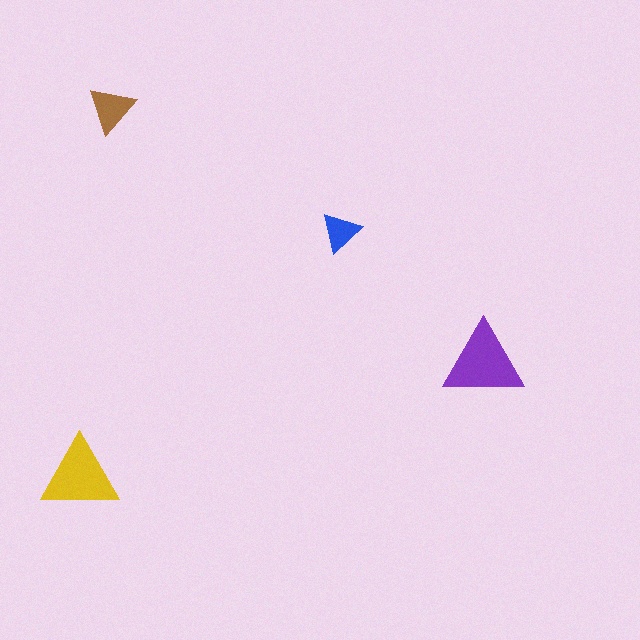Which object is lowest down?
The yellow triangle is bottommost.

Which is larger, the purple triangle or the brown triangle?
The purple one.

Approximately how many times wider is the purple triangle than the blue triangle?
About 2 times wider.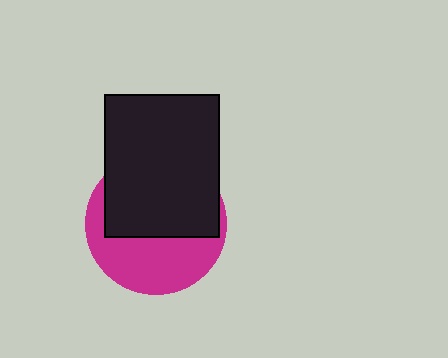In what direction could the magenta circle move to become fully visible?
The magenta circle could move down. That would shift it out from behind the black rectangle entirely.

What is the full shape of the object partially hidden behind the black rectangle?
The partially hidden object is a magenta circle.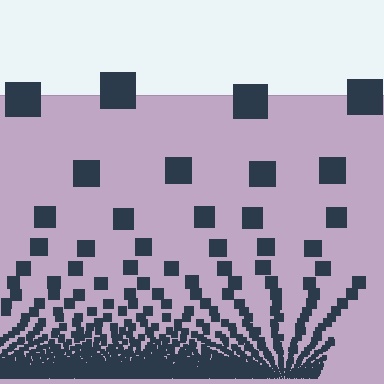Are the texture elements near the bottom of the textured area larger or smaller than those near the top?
Smaller. The gradient is inverted — elements near the bottom are smaller and denser.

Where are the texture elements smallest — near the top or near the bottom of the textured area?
Near the bottom.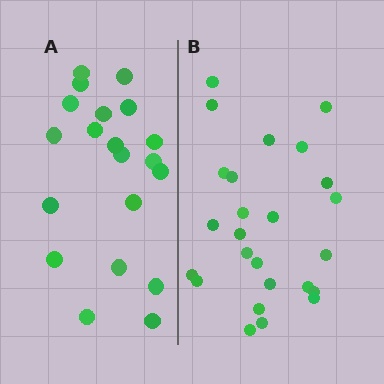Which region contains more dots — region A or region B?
Region B (the right region) has more dots.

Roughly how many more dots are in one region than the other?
Region B has about 5 more dots than region A.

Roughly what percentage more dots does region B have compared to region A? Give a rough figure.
About 25% more.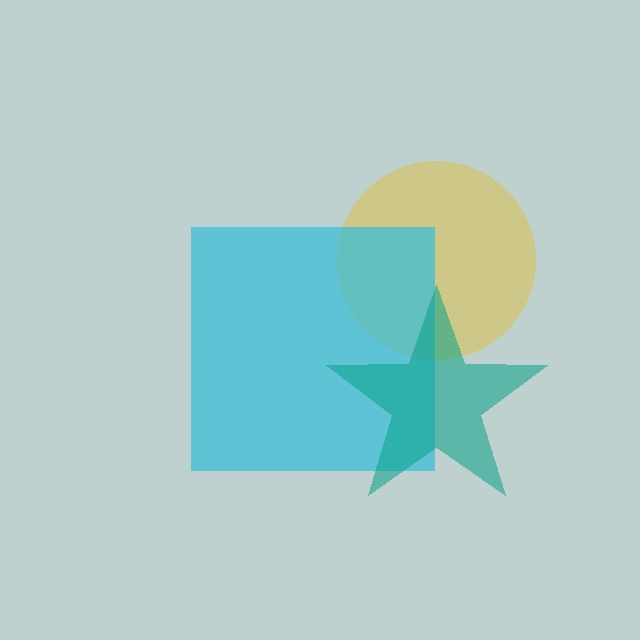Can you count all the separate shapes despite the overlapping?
Yes, there are 3 separate shapes.